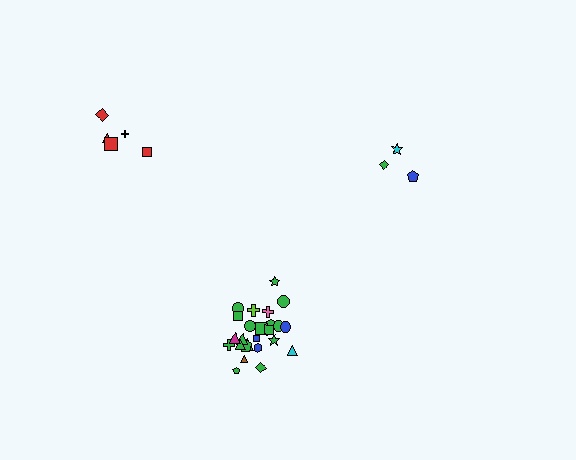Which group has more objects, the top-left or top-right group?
The top-left group.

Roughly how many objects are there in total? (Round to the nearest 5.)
Roughly 35 objects in total.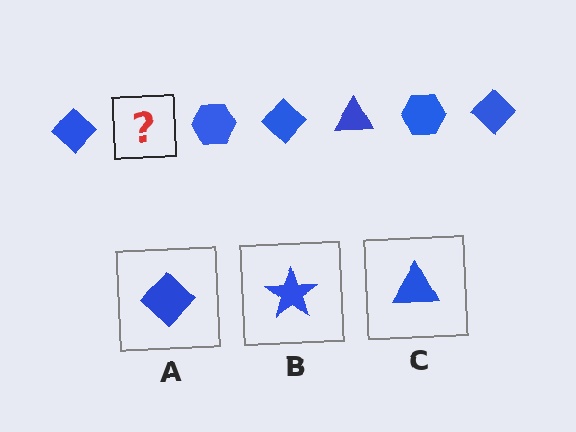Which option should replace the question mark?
Option C.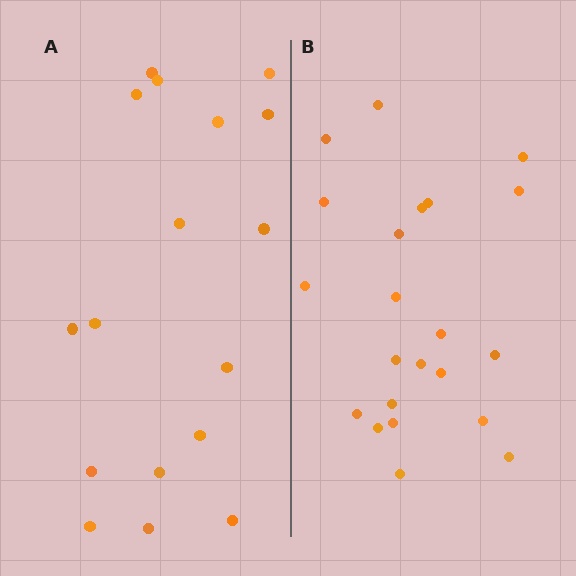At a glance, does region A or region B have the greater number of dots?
Region B (the right region) has more dots.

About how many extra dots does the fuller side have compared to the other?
Region B has about 5 more dots than region A.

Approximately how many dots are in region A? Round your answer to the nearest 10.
About 20 dots. (The exact count is 17, which rounds to 20.)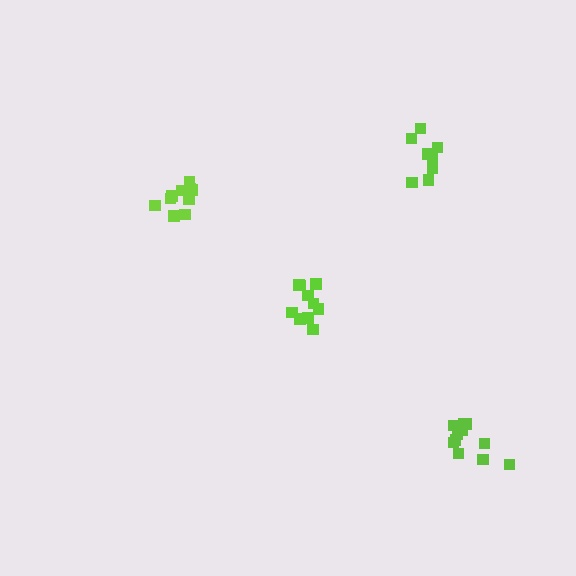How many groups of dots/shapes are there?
There are 4 groups.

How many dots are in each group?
Group 1: 10 dots, Group 2: 8 dots, Group 3: 11 dots, Group 4: 10 dots (39 total).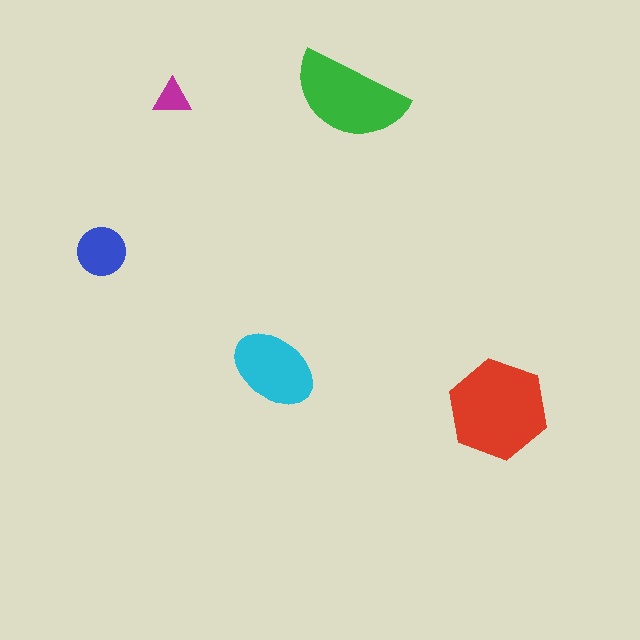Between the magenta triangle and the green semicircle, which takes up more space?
The green semicircle.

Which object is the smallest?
The magenta triangle.